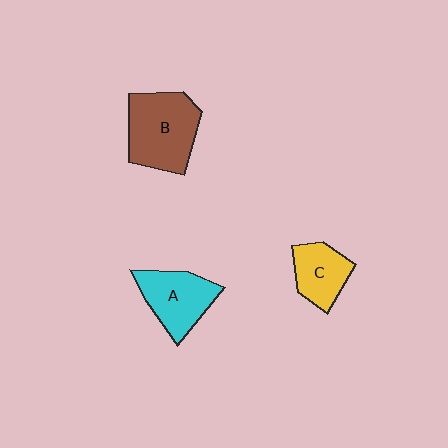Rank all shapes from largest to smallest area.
From largest to smallest: B (brown), A (cyan), C (yellow).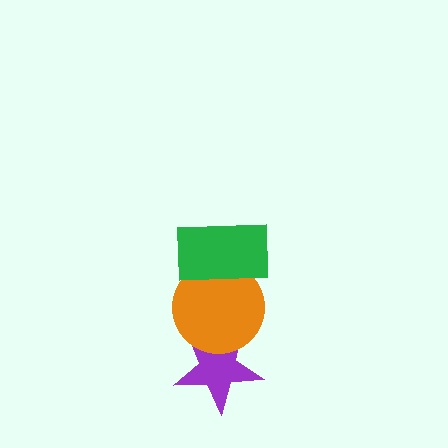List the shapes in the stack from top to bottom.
From top to bottom: the green rectangle, the orange circle, the purple star.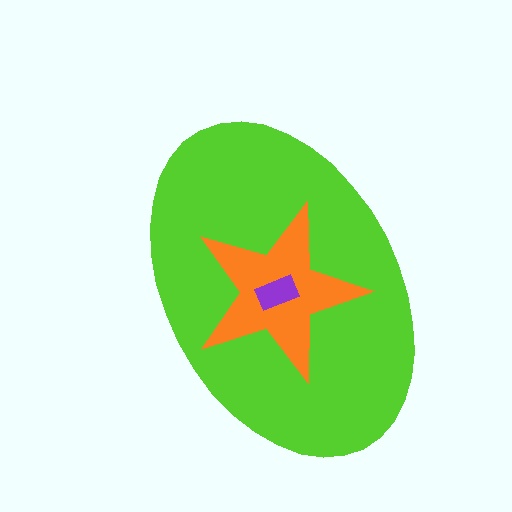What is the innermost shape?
The purple rectangle.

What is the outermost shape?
The lime ellipse.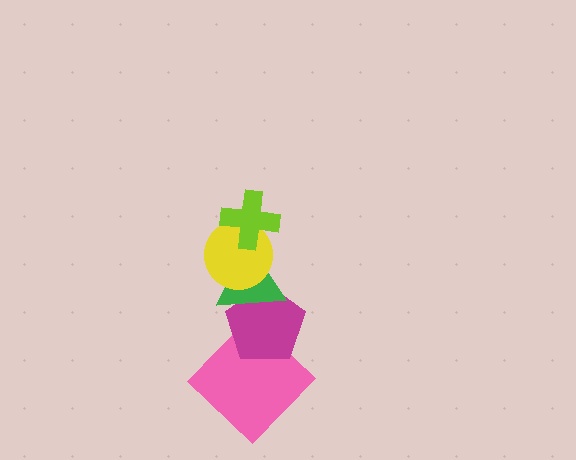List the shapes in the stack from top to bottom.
From top to bottom: the lime cross, the yellow circle, the green triangle, the magenta pentagon, the pink diamond.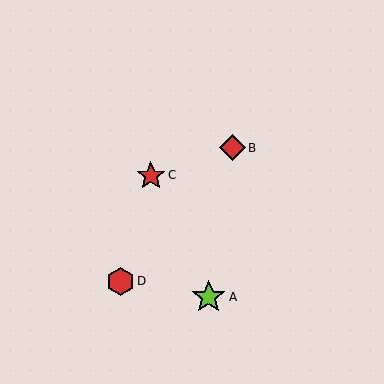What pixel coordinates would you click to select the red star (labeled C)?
Click at (151, 176) to select the red star C.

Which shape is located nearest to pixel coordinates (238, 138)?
The red diamond (labeled B) at (232, 148) is nearest to that location.